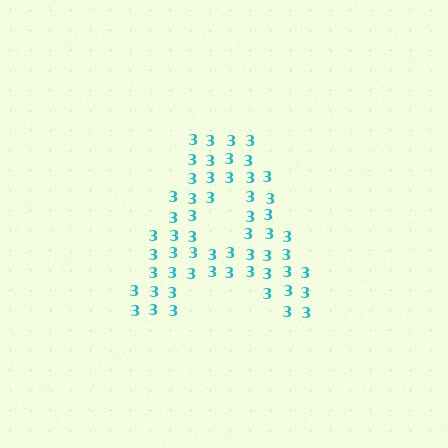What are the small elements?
The small elements are digit 3's.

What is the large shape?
The large shape is the letter A.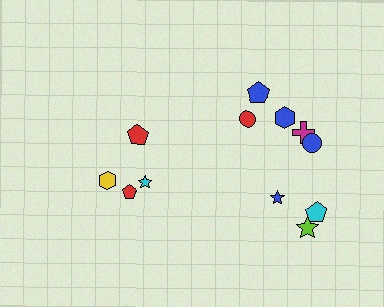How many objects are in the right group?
There are 8 objects.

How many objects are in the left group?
There are 4 objects.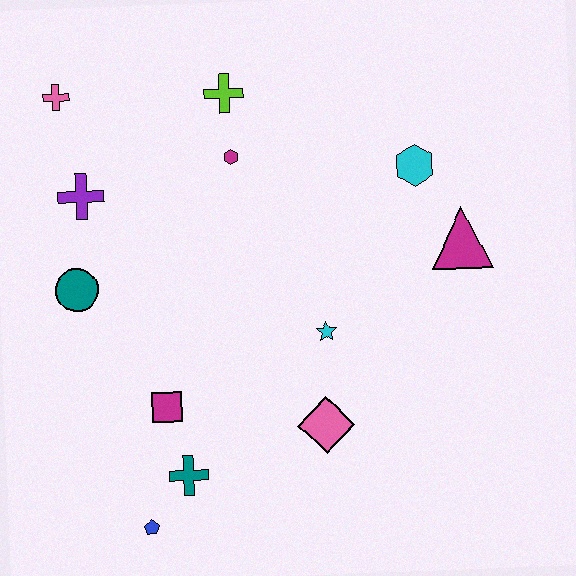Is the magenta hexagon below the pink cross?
Yes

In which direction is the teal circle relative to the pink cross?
The teal circle is below the pink cross.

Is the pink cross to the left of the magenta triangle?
Yes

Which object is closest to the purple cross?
The teal circle is closest to the purple cross.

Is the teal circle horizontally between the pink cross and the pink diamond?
Yes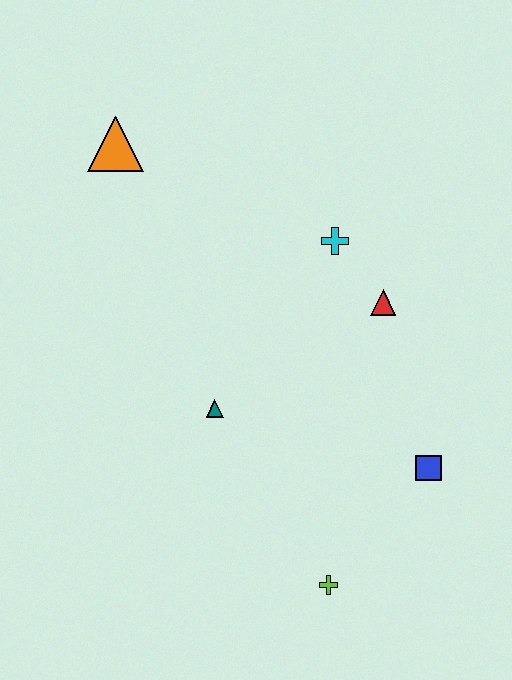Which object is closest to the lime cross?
The blue square is closest to the lime cross.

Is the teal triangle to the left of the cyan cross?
Yes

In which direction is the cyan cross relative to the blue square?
The cyan cross is above the blue square.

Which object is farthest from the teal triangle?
The orange triangle is farthest from the teal triangle.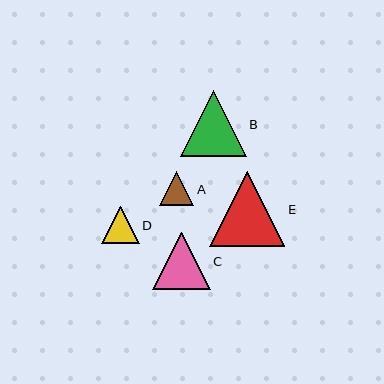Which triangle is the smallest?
Triangle A is the smallest with a size of approximately 34 pixels.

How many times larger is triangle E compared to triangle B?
Triangle E is approximately 1.1 times the size of triangle B.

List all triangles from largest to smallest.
From largest to smallest: E, B, C, D, A.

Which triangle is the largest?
Triangle E is the largest with a size of approximately 75 pixels.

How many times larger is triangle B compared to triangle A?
Triangle B is approximately 1.9 times the size of triangle A.